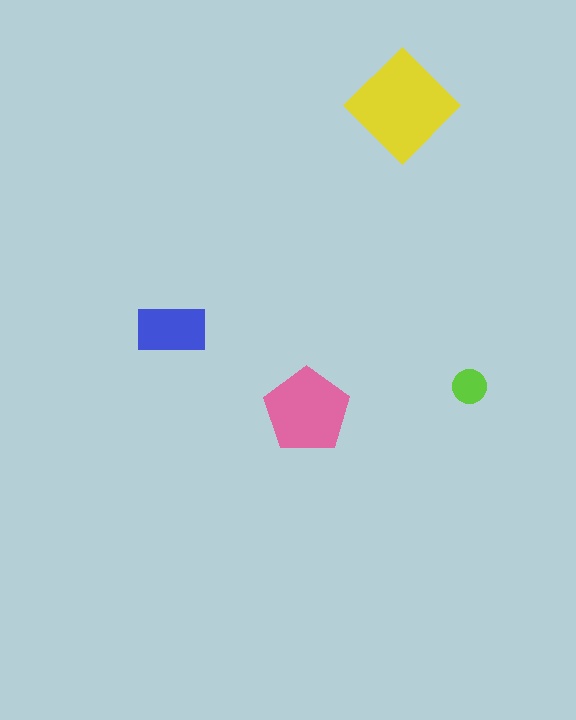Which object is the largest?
The yellow diamond.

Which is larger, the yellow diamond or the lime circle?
The yellow diamond.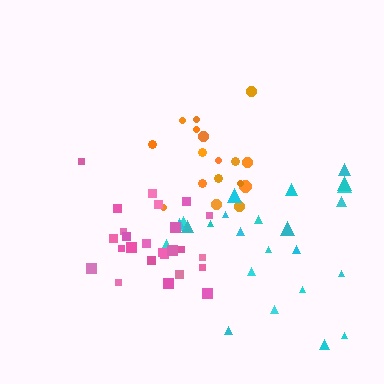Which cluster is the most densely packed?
Pink.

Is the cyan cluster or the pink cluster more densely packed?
Pink.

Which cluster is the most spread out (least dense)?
Cyan.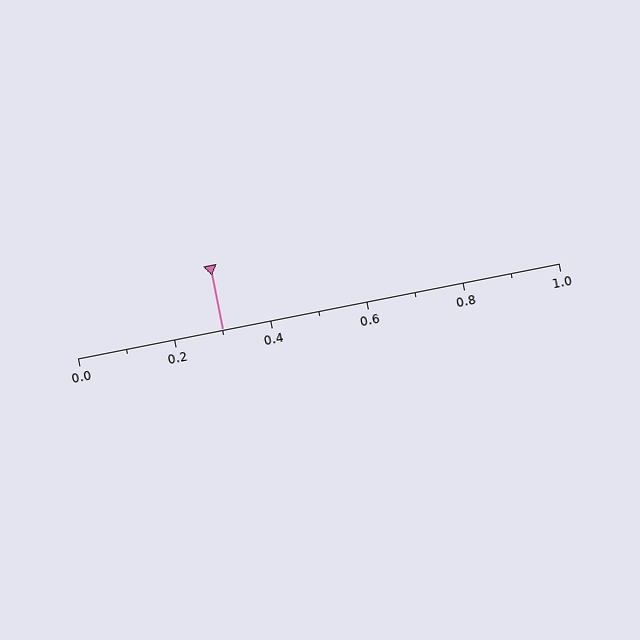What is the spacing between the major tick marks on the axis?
The major ticks are spaced 0.2 apart.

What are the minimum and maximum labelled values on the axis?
The axis runs from 0.0 to 1.0.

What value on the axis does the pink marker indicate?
The marker indicates approximately 0.3.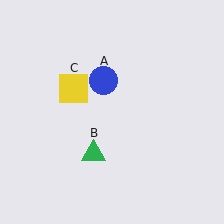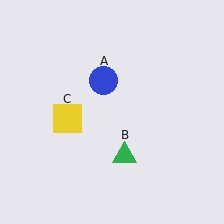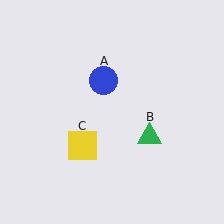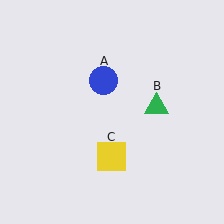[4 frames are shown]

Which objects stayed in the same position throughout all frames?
Blue circle (object A) remained stationary.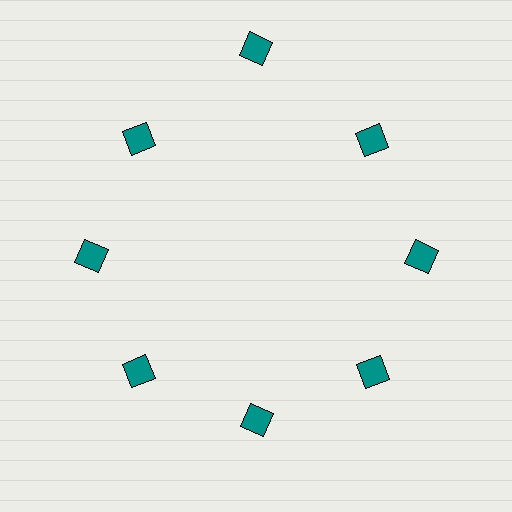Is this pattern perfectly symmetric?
No. The 8 teal squares are arranged in a ring, but one element near the 12 o'clock position is pushed outward from the center, breaking the 8-fold rotational symmetry.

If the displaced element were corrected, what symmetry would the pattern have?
It would have 8-fold rotational symmetry — the pattern would map onto itself every 45 degrees.